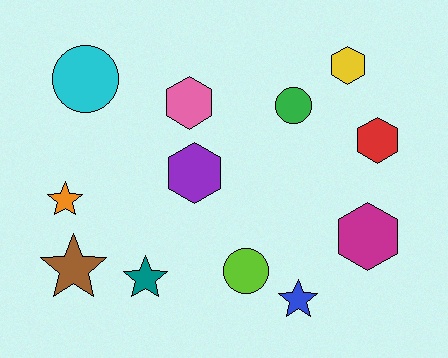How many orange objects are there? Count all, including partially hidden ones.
There is 1 orange object.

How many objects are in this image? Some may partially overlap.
There are 12 objects.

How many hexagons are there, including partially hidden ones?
There are 5 hexagons.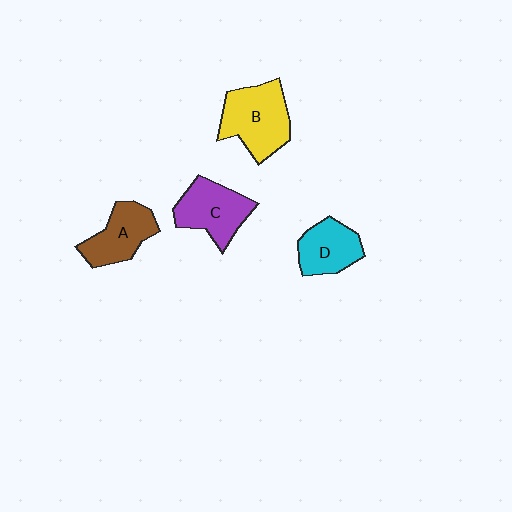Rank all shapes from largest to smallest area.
From largest to smallest: B (yellow), C (purple), A (brown), D (cyan).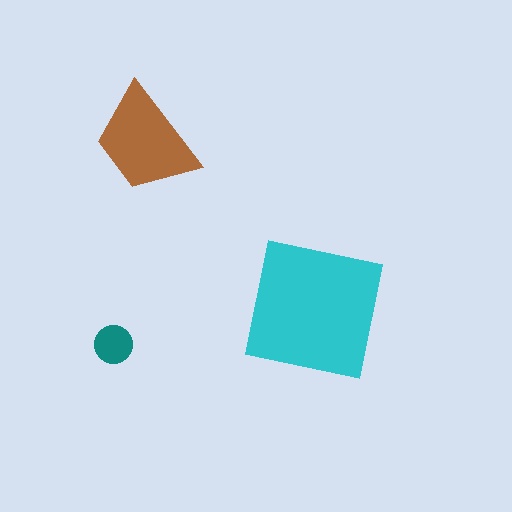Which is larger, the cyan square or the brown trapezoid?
The cyan square.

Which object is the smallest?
The teal circle.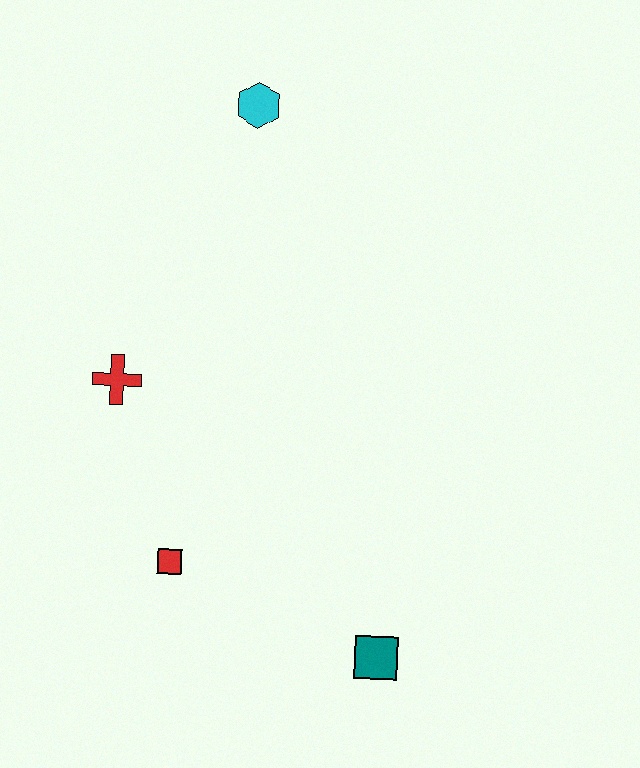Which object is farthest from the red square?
The cyan hexagon is farthest from the red square.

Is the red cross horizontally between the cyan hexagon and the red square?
No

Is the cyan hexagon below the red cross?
No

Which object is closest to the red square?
The red cross is closest to the red square.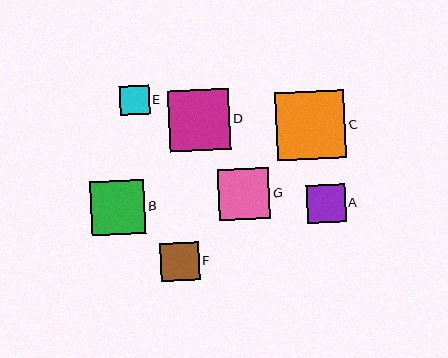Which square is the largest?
Square C is the largest with a size of approximately 69 pixels.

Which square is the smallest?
Square E is the smallest with a size of approximately 30 pixels.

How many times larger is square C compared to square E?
Square C is approximately 2.3 times the size of square E.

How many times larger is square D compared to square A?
Square D is approximately 1.6 times the size of square A.